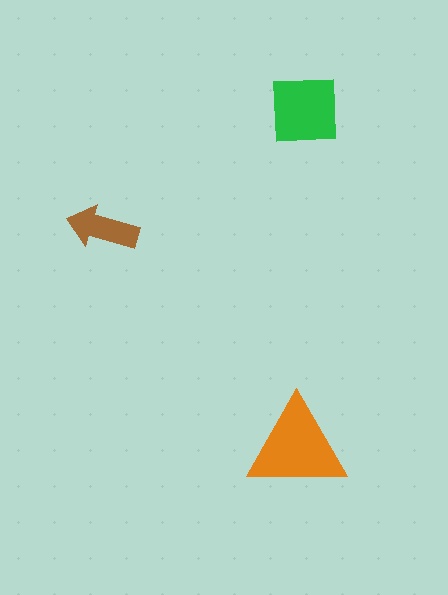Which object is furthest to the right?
The green square is rightmost.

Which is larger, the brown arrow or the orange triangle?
The orange triangle.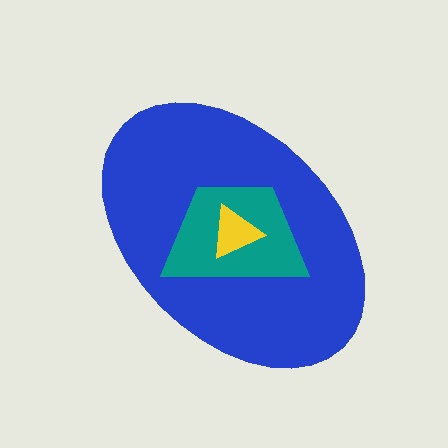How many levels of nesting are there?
3.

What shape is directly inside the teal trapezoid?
The yellow triangle.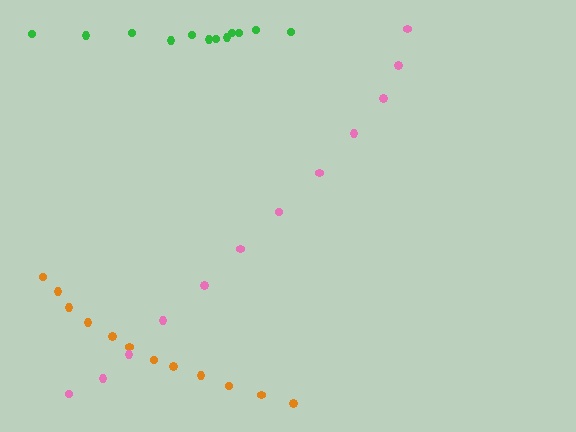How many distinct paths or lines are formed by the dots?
There are 3 distinct paths.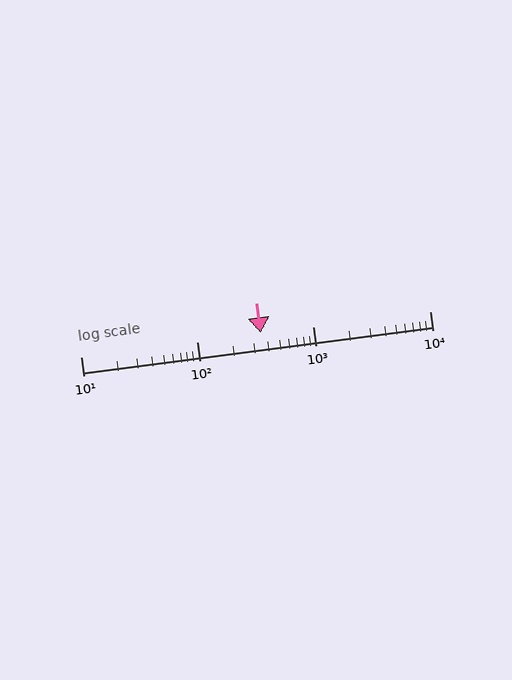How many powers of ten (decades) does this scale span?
The scale spans 3 decades, from 10 to 10000.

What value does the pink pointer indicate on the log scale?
The pointer indicates approximately 350.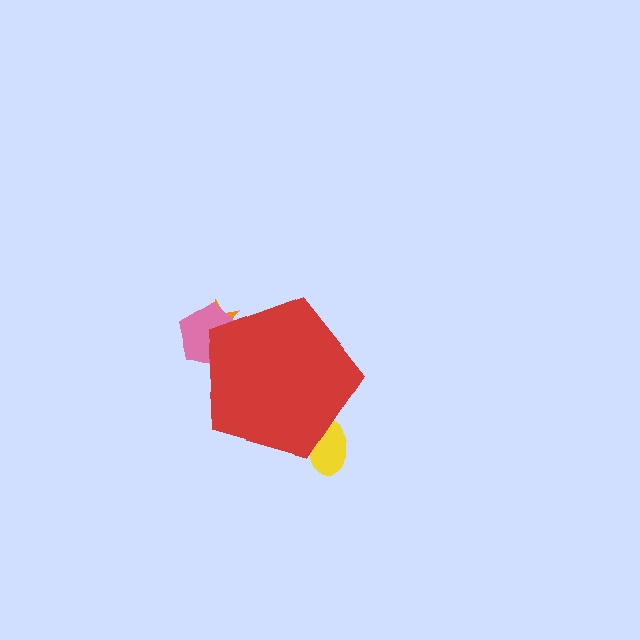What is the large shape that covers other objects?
A red pentagon.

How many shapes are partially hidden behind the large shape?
3 shapes are partially hidden.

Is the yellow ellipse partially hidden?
Yes, the yellow ellipse is partially hidden behind the red pentagon.